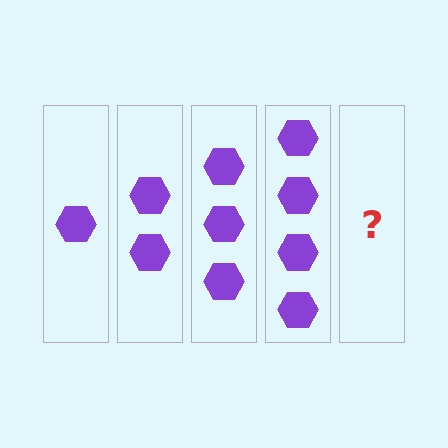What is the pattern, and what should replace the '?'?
The pattern is that each step adds one more hexagon. The '?' should be 5 hexagons.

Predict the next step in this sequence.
The next step is 5 hexagons.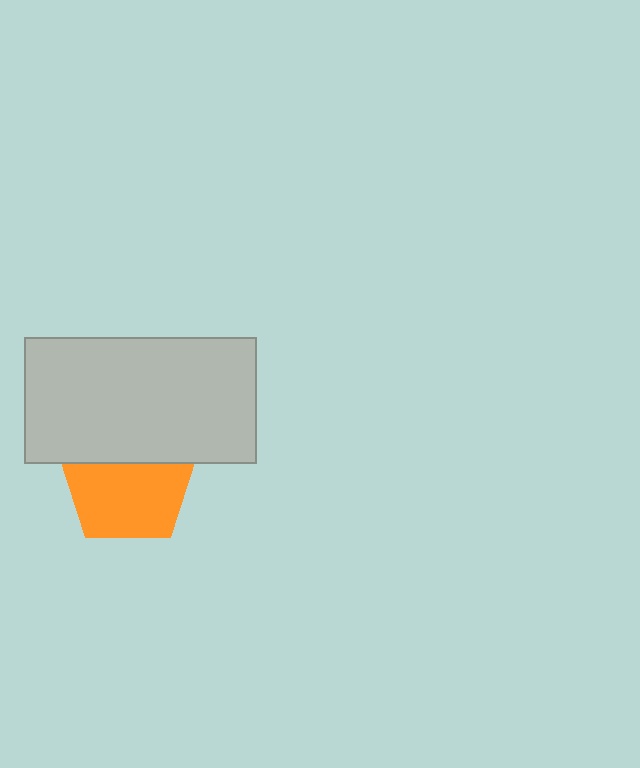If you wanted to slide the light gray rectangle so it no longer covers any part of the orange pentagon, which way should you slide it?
Slide it up — that is the most direct way to separate the two shapes.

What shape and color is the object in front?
The object in front is a light gray rectangle.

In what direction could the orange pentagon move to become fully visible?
The orange pentagon could move down. That would shift it out from behind the light gray rectangle entirely.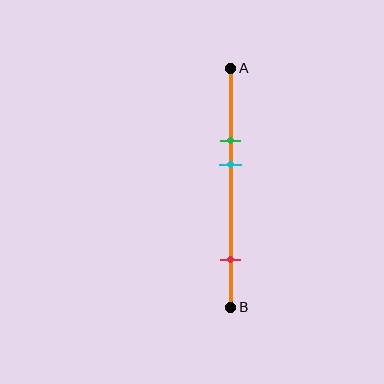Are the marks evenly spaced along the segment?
No, the marks are not evenly spaced.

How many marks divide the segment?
There are 3 marks dividing the segment.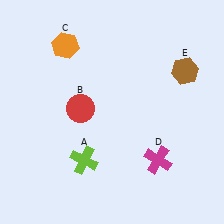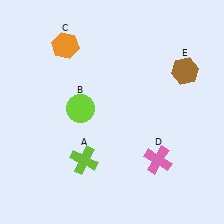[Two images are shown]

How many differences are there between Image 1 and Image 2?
There are 2 differences between the two images.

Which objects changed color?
B changed from red to lime. D changed from magenta to pink.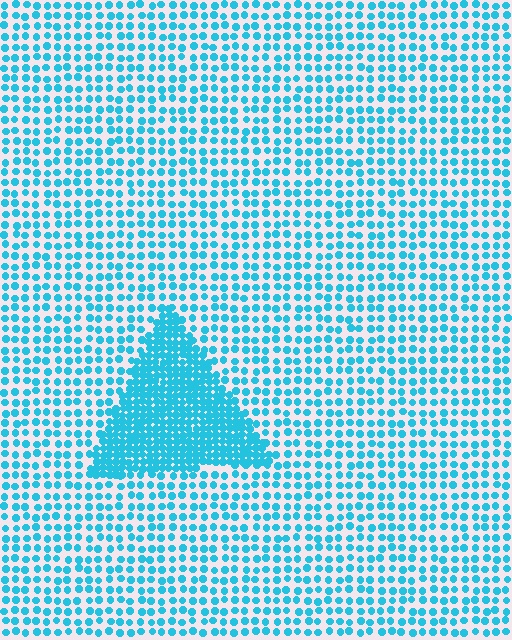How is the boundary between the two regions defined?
The boundary is defined by a change in element density (approximately 2.5x ratio). All elements are the same color, size, and shape.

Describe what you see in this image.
The image contains small cyan elements arranged at two different densities. A triangle-shaped region is visible where the elements are more densely packed than the surrounding area.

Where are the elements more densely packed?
The elements are more densely packed inside the triangle boundary.